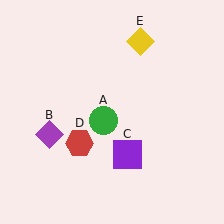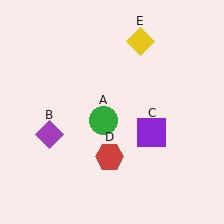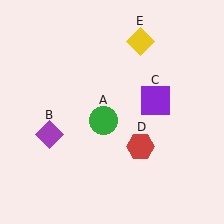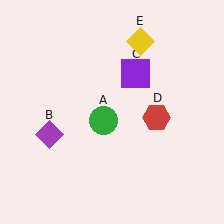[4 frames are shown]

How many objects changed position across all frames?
2 objects changed position: purple square (object C), red hexagon (object D).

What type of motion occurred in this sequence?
The purple square (object C), red hexagon (object D) rotated counterclockwise around the center of the scene.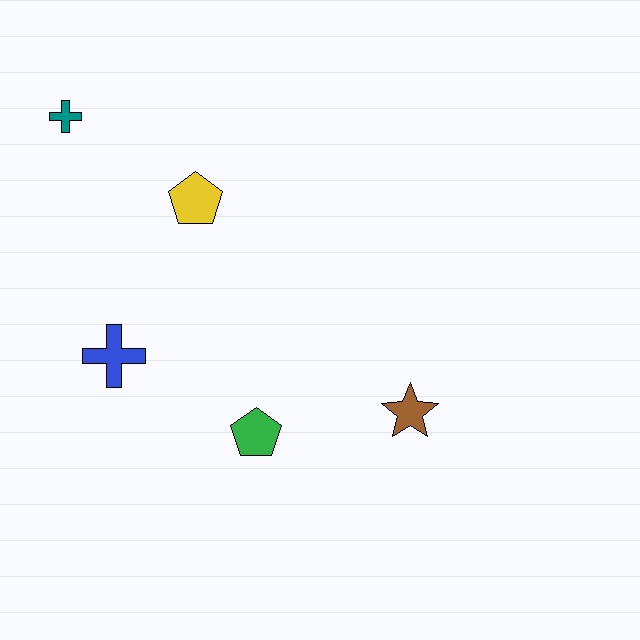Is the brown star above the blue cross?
No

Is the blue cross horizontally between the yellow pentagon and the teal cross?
Yes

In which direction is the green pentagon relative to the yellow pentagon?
The green pentagon is below the yellow pentagon.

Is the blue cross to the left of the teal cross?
No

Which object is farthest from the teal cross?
The brown star is farthest from the teal cross.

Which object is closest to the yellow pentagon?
The teal cross is closest to the yellow pentagon.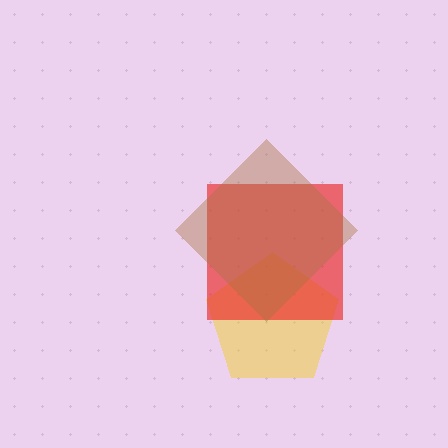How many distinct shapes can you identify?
There are 3 distinct shapes: a yellow pentagon, a red square, a brown diamond.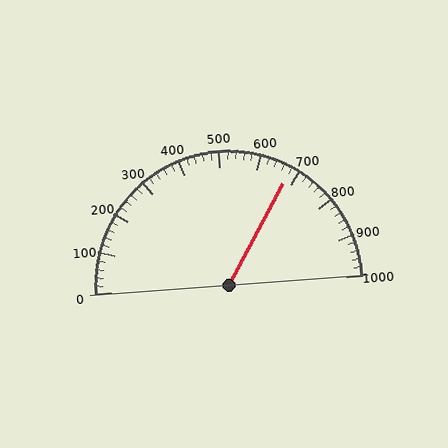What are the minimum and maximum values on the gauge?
The gauge ranges from 0 to 1000.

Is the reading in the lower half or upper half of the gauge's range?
The reading is in the upper half of the range (0 to 1000).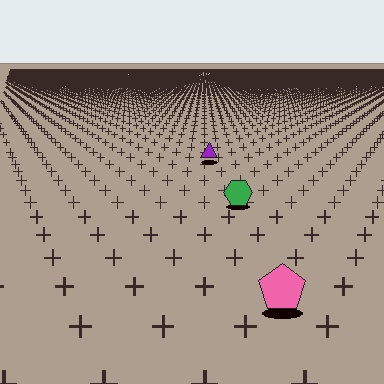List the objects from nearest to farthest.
From nearest to farthest: the pink pentagon, the green hexagon, the purple triangle.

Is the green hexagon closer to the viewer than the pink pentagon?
No. The pink pentagon is closer — you can tell from the texture gradient: the ground texture is coarser near it.